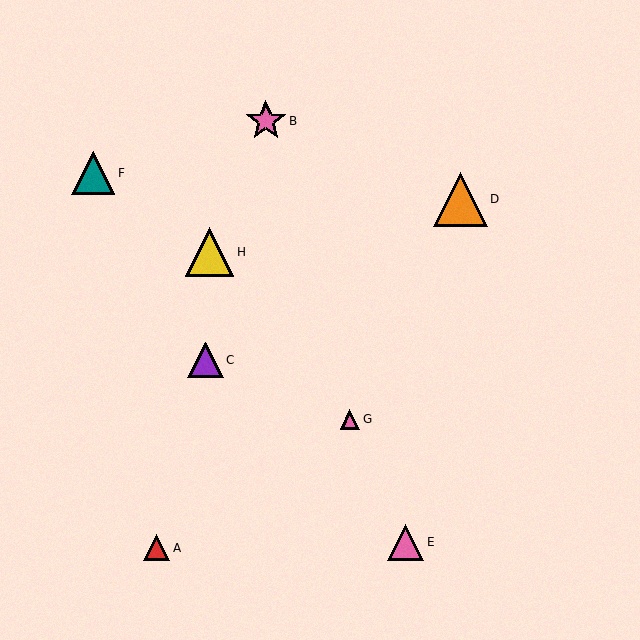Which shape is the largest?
The orange triangle (labeled D) is the largest.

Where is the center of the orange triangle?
The center of the orange triangle is at (461, 199).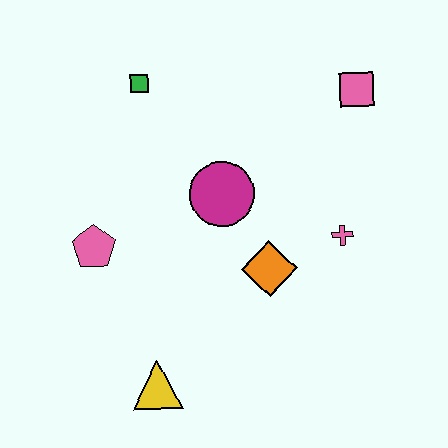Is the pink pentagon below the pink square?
Yes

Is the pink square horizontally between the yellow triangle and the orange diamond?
No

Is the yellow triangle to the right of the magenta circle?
No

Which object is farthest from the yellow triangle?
The pink square is farthest from the yellow triangle.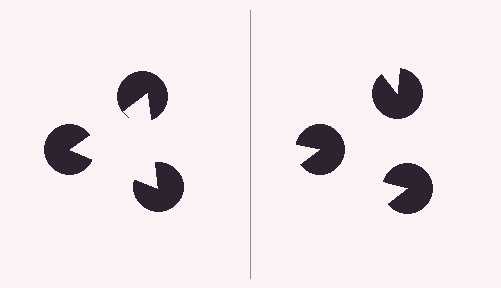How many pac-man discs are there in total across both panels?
6 — 3 on each side.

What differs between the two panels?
The pac-man discs are positioned identically on both sides; only the wedge orientations differ. On the left they align to a triangle; on the right they are misaligned.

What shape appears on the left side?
An illusory triangle.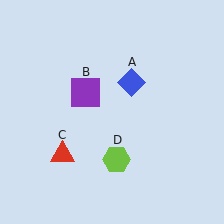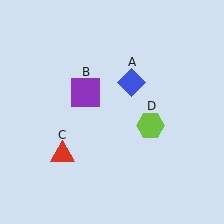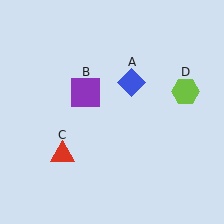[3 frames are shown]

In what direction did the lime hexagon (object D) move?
The lime hexagon (object D) moved up and to the right.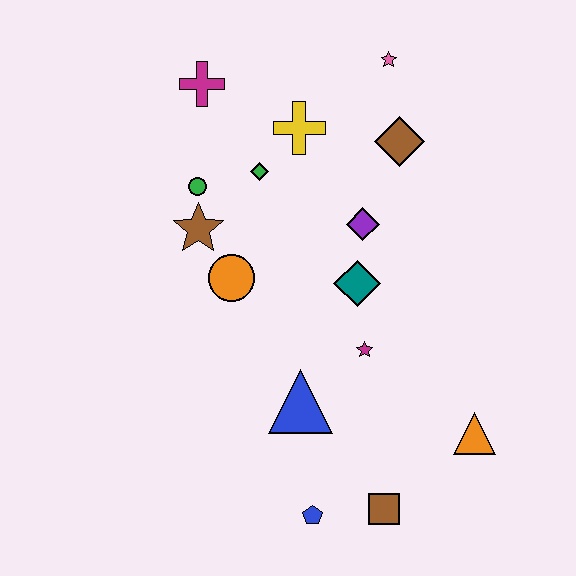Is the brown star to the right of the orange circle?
No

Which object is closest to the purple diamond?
The teal diamond is closest to the purple diamond.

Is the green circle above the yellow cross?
No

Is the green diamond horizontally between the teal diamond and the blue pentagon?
No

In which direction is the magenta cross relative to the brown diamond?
The magenta cross is to the left of the brown diamond.